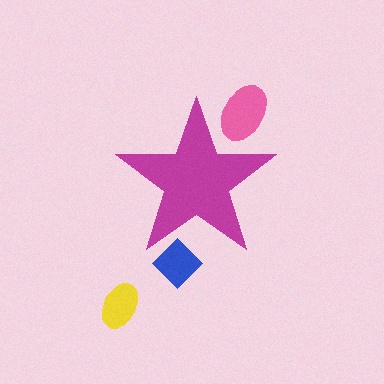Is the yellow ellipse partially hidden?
No, the yellow ellipse is fully visible.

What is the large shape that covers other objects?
A magenta star.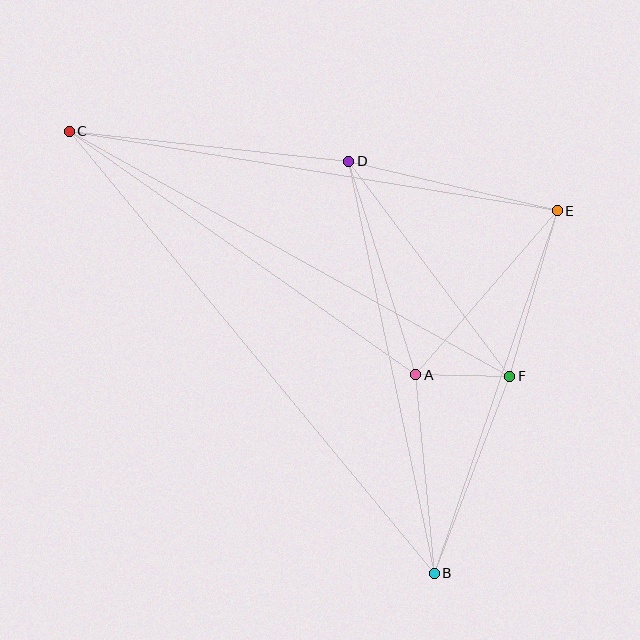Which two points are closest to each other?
Points A and F are closest to each other.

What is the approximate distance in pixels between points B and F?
The distance between B and F is approximately 211 pixels.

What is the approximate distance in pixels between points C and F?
The distance between C and F is approximately 504 pixels.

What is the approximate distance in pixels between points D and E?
The distance between D and E is approximately 214 pixels.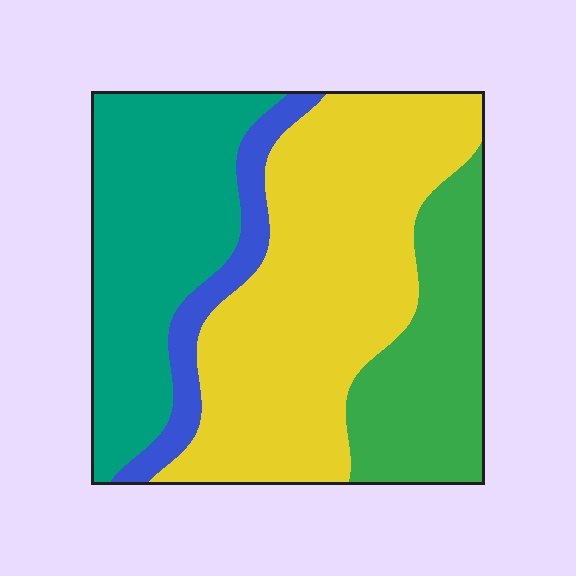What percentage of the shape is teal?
Teal covers 28% of the shape.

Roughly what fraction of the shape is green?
Green takes up about one fifth (1/5) of the shape.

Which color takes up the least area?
Blue, at roughly 10%.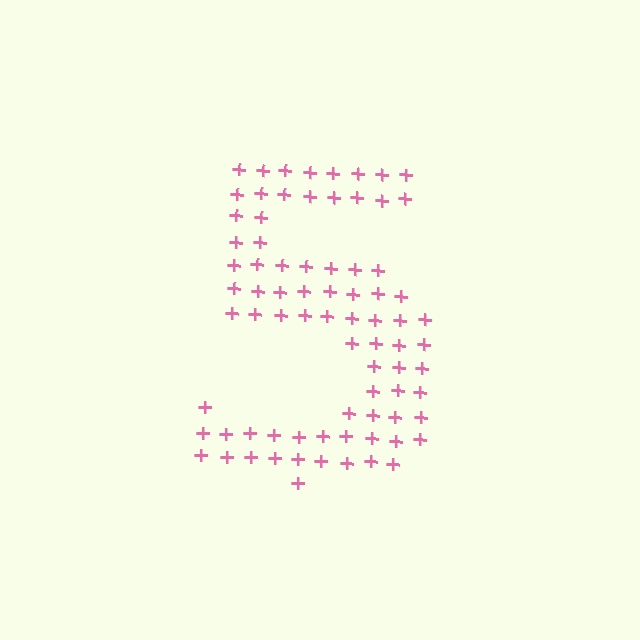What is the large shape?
The large shape is the digit 5.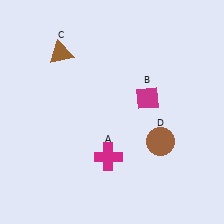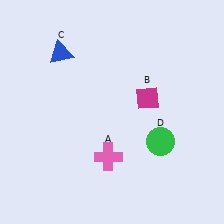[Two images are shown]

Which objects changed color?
A changed from magenta to pink. C changed from brown to blue. D changed from brown to green.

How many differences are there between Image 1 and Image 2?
There are 3 differences between the two images.